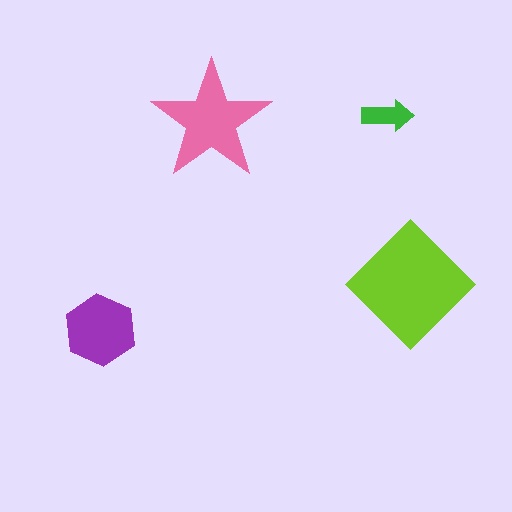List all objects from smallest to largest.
The green arrow, the purple hexagon, the pink star, the lime diamond.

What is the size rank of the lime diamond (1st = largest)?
1st.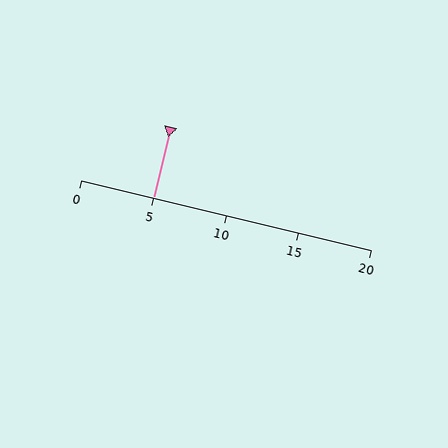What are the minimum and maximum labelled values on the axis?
The axis runs from 0 to 20.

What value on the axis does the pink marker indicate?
The marker indicates approximately 5.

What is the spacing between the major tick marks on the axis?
The major ticks are spaced 5 apart.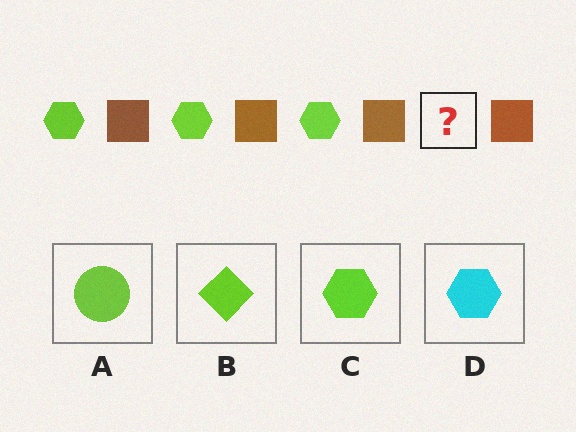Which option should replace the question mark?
Option C.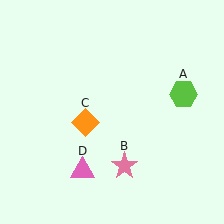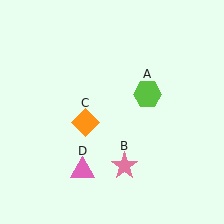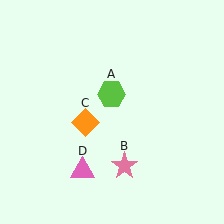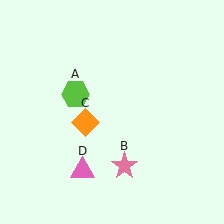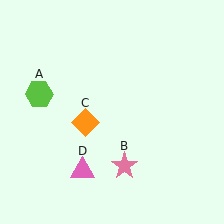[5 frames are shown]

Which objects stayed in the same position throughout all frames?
Pink star (object B) and orange diamond (object C) and pink triangle (object D) remained stationary.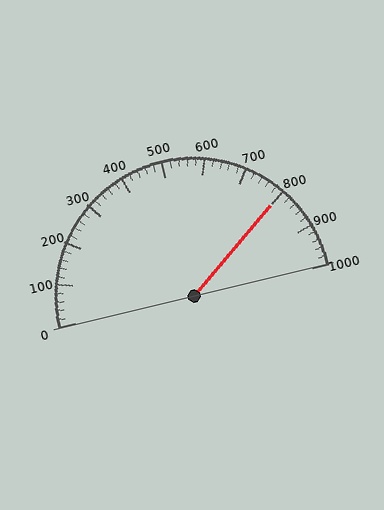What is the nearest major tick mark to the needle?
The nearest major tick mark is 800.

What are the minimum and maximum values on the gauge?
The gauge ranges from 0 to 1000.